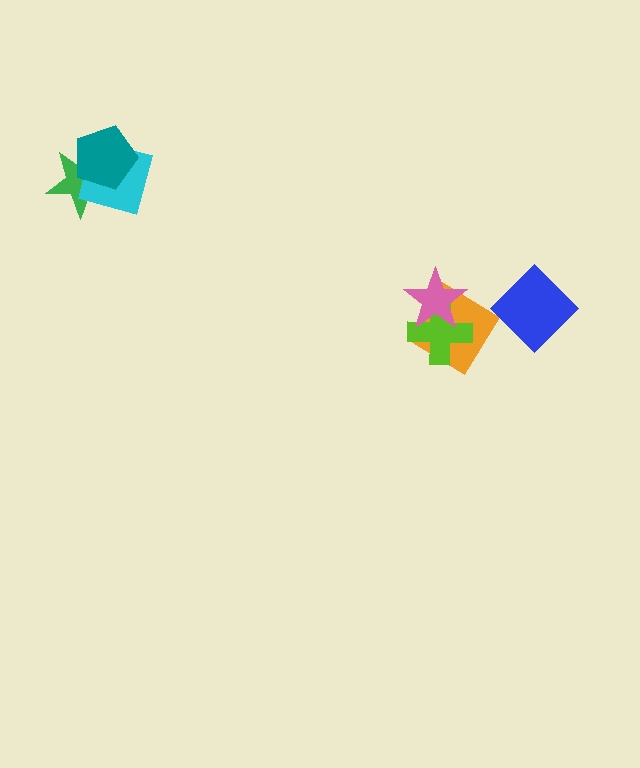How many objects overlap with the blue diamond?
0 objects overlap with the blue diamond.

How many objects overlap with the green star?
2 objects overlap with the green star.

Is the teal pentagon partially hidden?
No, no other shape covers it.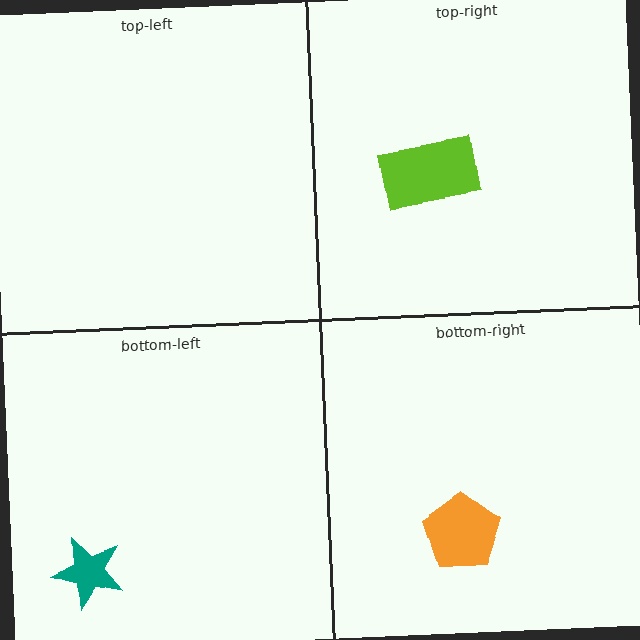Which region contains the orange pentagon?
The bottom-right region.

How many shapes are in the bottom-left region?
1.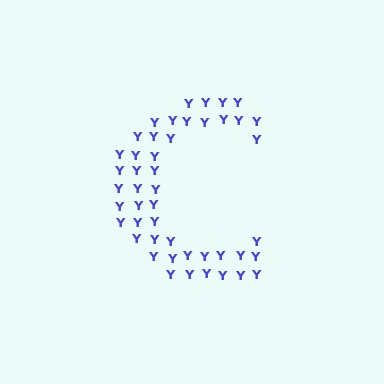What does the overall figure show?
The overall figure shows the letter C.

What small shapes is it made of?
It is made of small letter Y's.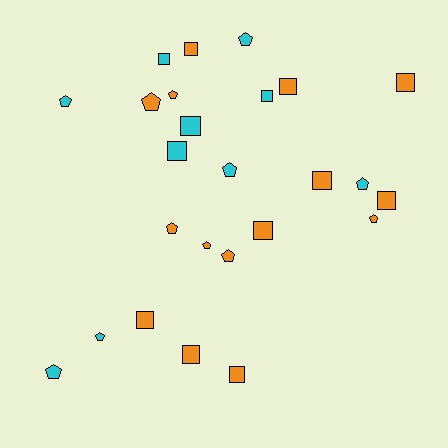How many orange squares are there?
There are 9 orange squares.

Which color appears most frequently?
Orange, with 15 objects.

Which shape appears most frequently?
Square, with 13 objects.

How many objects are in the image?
There are 25 objects.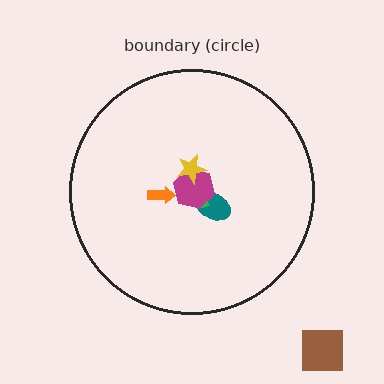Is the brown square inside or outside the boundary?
Outside.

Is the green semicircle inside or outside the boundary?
Inside.